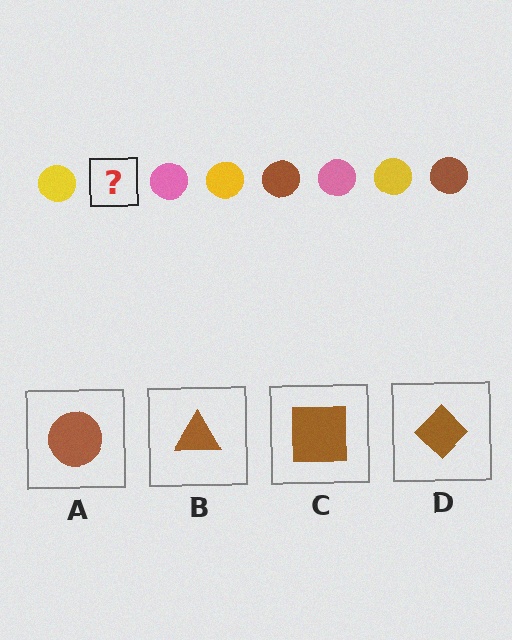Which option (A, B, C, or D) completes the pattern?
A.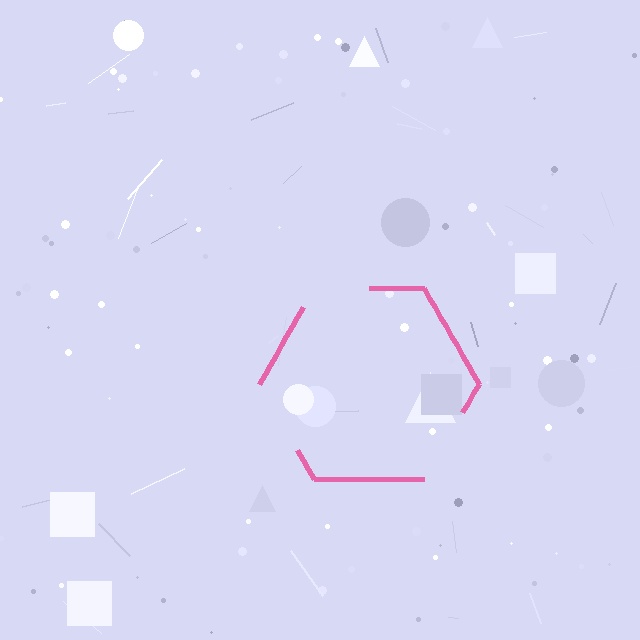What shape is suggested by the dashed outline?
The dashed outline suggests a hexagon.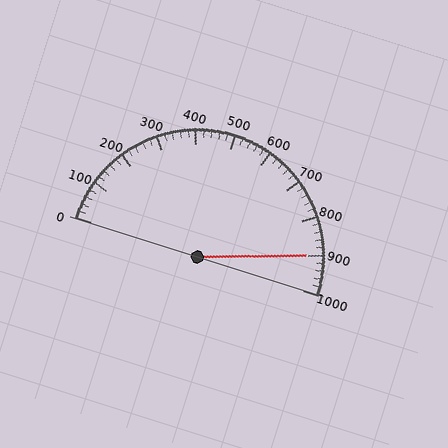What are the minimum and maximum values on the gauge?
The gauge ranges from 0 to 1000.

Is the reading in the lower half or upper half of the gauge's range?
The reading is in the upper half of the range (0 to 1000).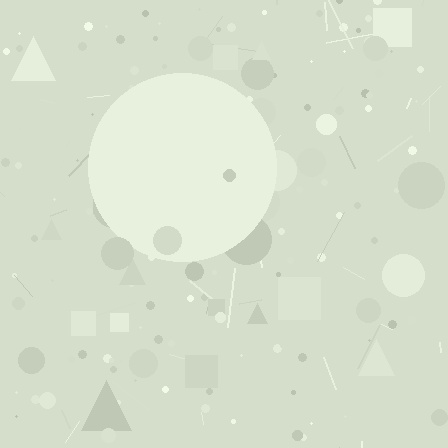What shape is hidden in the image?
A circle is hidden in the image.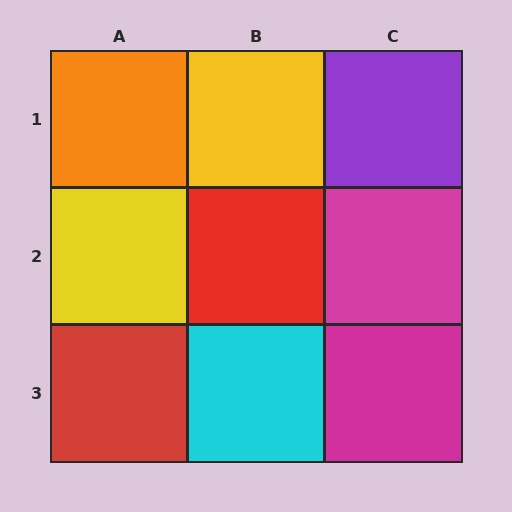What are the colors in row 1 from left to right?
Orange, yellow, purple.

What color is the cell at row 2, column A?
Yellow.